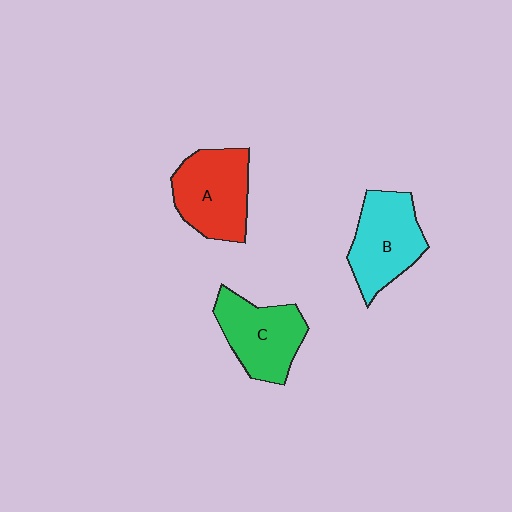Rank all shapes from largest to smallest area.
From largest to smallest: A (red), B (cyan), C (green).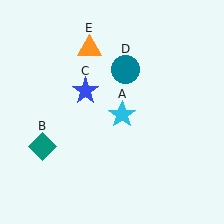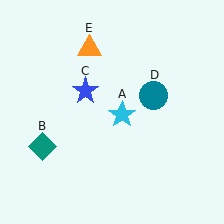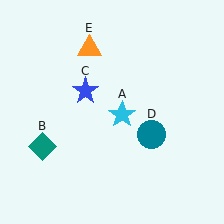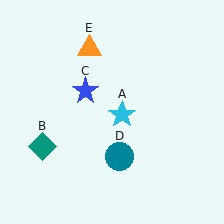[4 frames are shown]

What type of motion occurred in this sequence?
The teal circle (object D) rotated clockwise around the center of the scene.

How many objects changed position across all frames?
1 object changed position: teal circle (object D).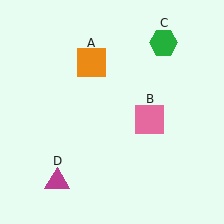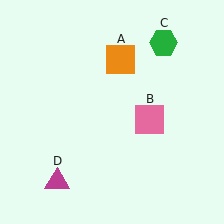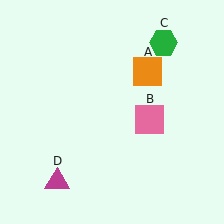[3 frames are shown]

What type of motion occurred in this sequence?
The orange square (object A) rotated clockwise around the center of the scene.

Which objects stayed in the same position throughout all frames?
Pink square (object B) and green hexagon (object C) and magenta triangle (object D) remained stationary.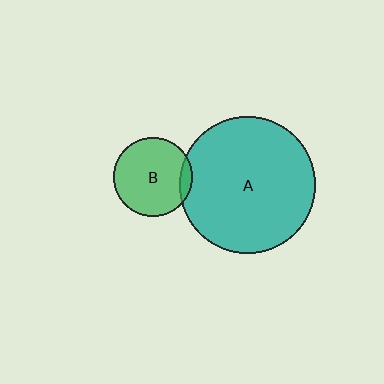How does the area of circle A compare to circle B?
Approximately 3.0 times.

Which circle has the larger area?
Circle A (teal).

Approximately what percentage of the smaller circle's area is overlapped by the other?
Approximately 10%.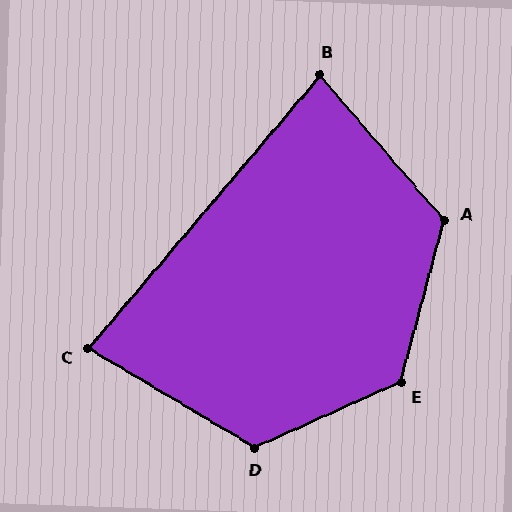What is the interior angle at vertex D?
Approximately 125 degrees (obtuse).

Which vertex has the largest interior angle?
E, at approximately 129 degrees.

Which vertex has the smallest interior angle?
C, at approximately 81 degrees.